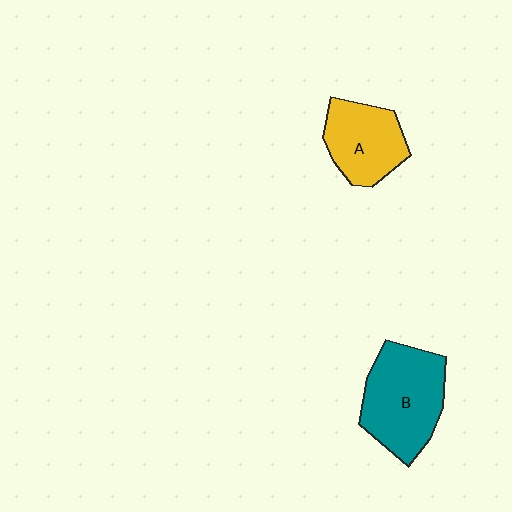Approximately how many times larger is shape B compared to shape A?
Approximately 1.4 times.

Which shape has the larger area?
Shape B (teal).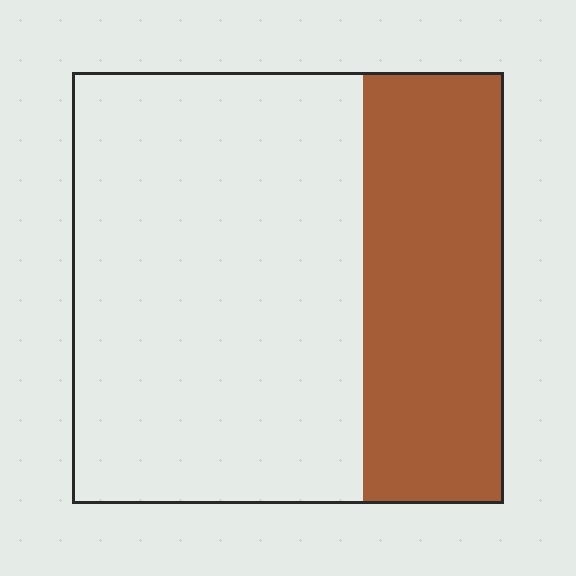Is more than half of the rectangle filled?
No.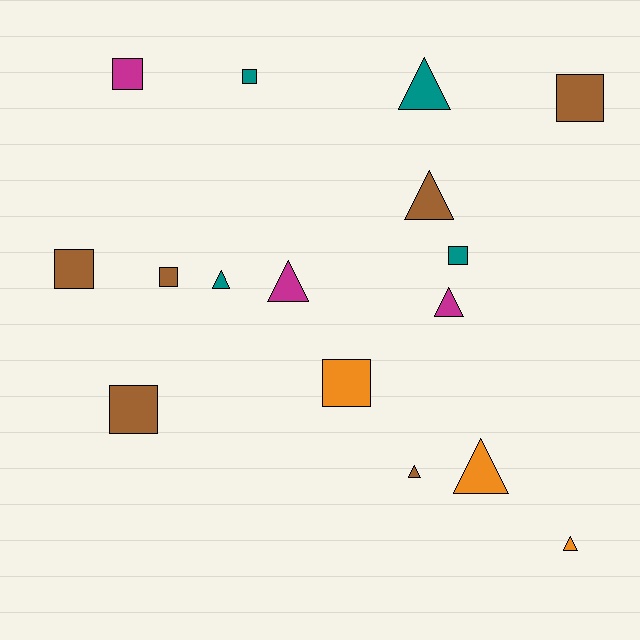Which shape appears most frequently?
Square, with 8 objects.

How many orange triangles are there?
There are 2 orange triangles.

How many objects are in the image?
There are 16 objects.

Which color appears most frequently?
Brown, with 6 objects.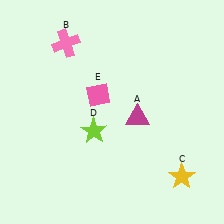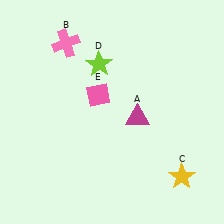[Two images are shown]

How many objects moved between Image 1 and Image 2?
1 object moved between the two images.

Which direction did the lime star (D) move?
The lime star (D) moved up.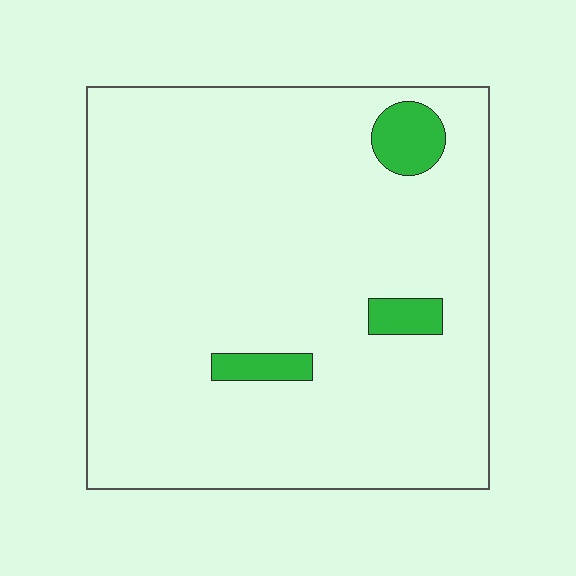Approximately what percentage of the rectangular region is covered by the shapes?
Approximately 5%.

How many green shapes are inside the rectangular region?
3.